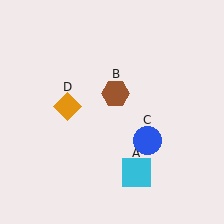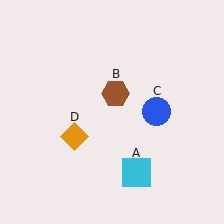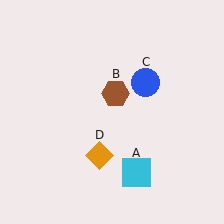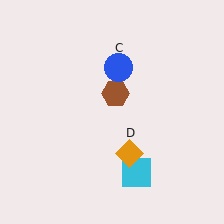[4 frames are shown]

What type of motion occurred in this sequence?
The blue circle (object C), orange diamond (object D) rotated counterclockwise around the center of the scene.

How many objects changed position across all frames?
2 objects changed position: blue circle (object C), orange diamond (object D).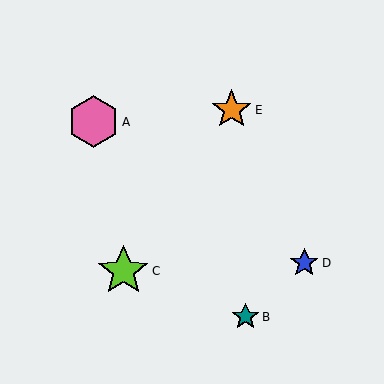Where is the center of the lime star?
The center of the lime star is at (123, 271).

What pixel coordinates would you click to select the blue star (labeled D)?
Click at (304, 263) to select the blue star D.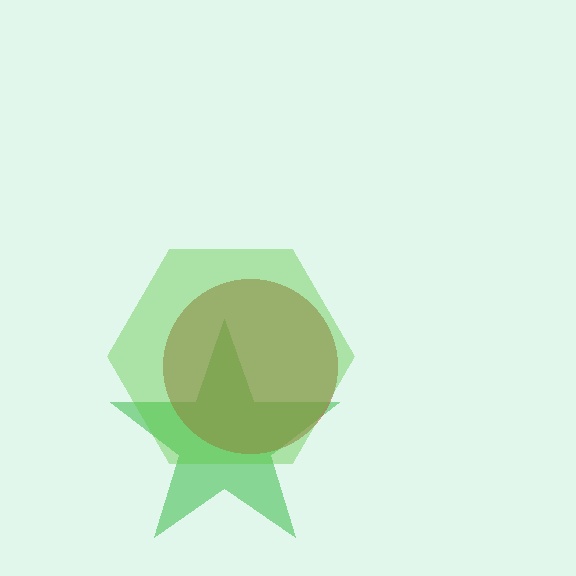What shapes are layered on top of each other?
The layered shapes are: a green star, a brown circle, a lime hexagon.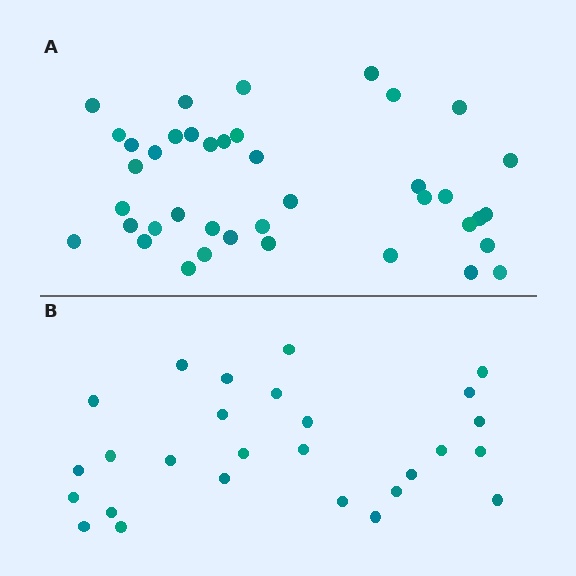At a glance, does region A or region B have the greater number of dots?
Region A (the top region) has more dots.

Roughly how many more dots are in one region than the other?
Region A has approximately 15 more dots than region B.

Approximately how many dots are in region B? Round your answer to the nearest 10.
About 30 dots. (The exact count is 27, which rounds to 30.)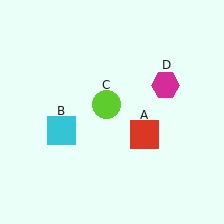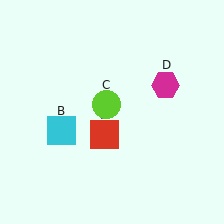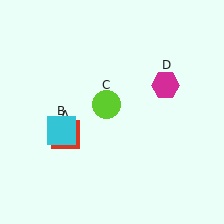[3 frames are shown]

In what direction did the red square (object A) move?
The red square (object A) moved left.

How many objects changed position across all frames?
1 object changed position: red square (object A).